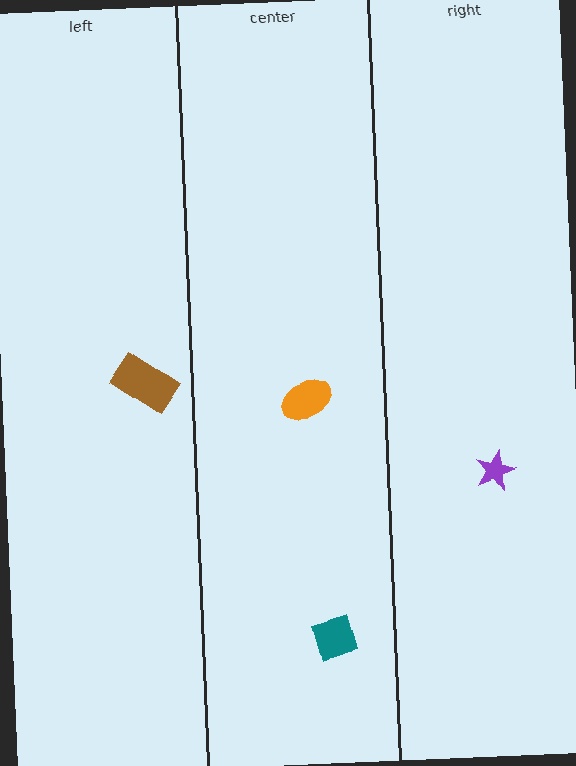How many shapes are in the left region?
1.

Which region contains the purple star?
The right region.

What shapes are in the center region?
The teal diamond, the orange ellipse.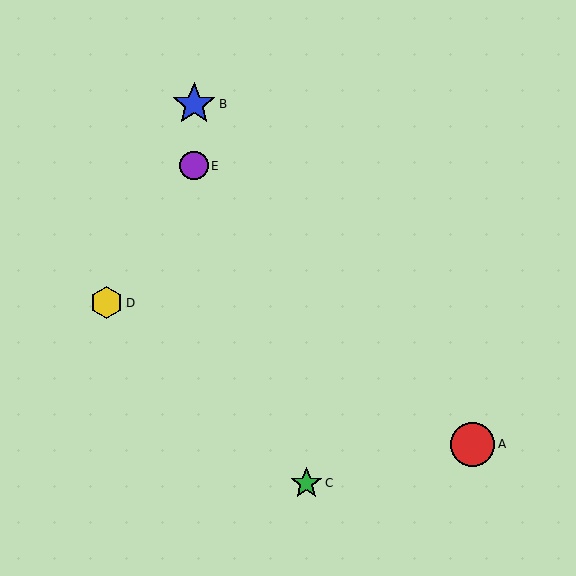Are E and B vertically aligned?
Yes, both are at x≈194.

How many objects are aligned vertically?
2 objects (B, E) are aligned vertically.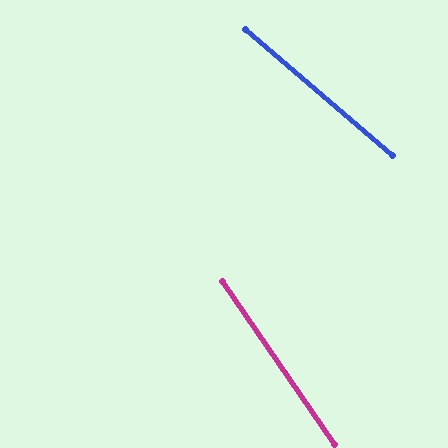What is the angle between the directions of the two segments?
Approximately 15 degrees.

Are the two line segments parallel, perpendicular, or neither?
Neither parallel nor perpendicular — they differ by about 15°.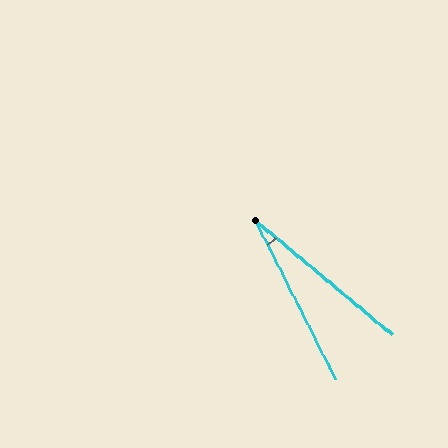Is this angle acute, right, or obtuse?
It is acute.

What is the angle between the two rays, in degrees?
Approximately 23 degrees.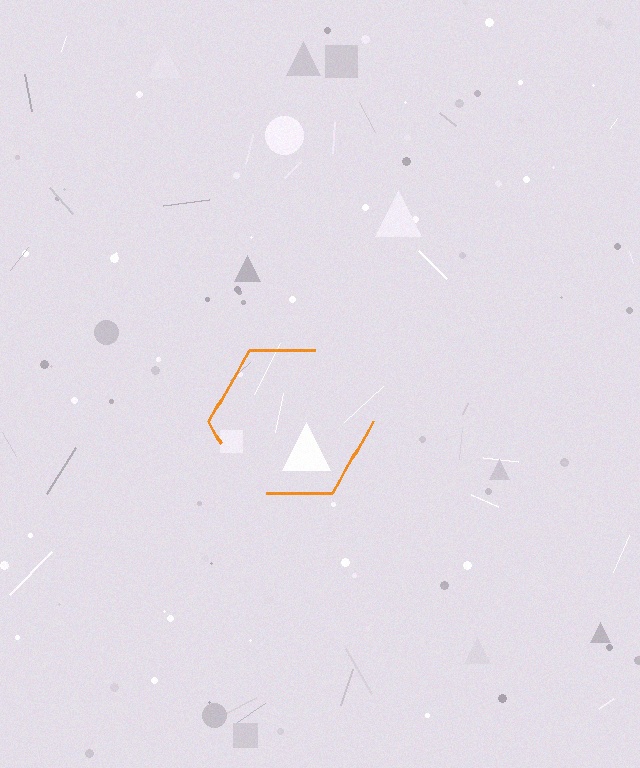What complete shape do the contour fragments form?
The contour fragments form a hexagon.